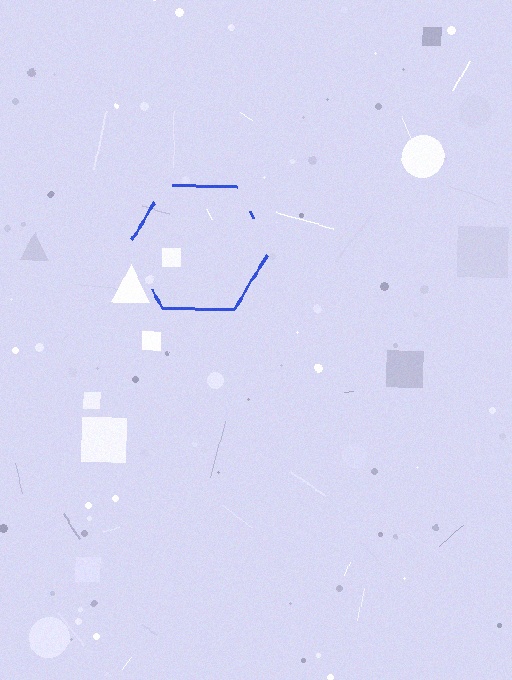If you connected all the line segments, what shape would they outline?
They would outline a hexagon.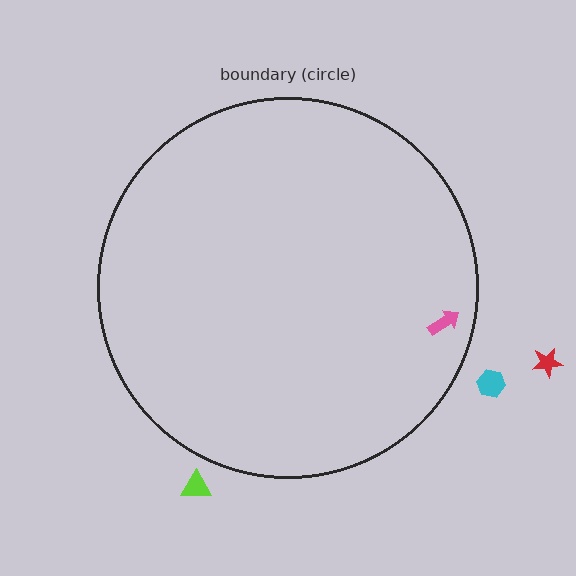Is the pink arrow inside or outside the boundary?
Inside.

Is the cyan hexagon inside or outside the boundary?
Outside.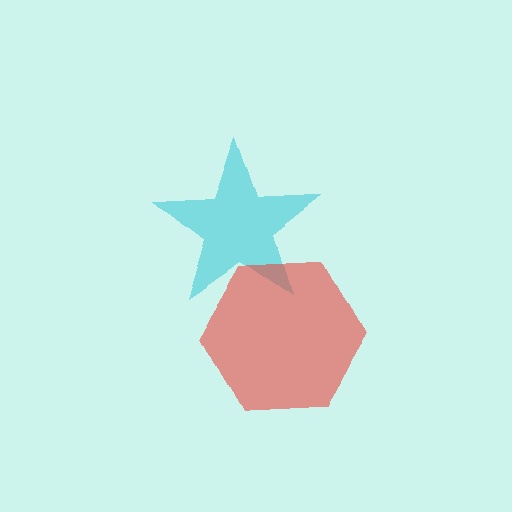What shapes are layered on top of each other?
The layered shapes are: a cyan star, a red hexagon.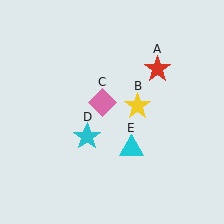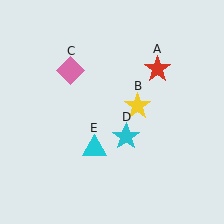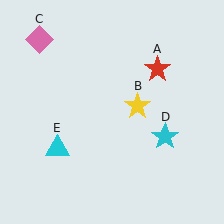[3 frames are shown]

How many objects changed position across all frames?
3 objects changed position: pink diamond (object C), cyan star (object D), cyan triangle (object E).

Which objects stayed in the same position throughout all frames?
Red star (object A) and yellow star (object B) remained stationary.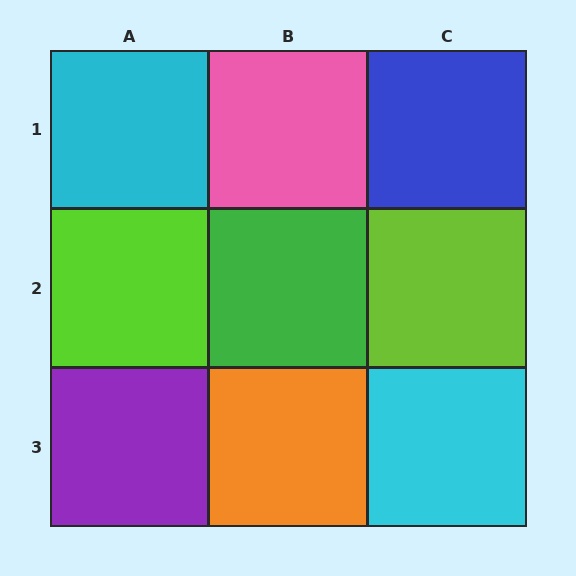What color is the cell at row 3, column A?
Purple.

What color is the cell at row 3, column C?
Cyan.